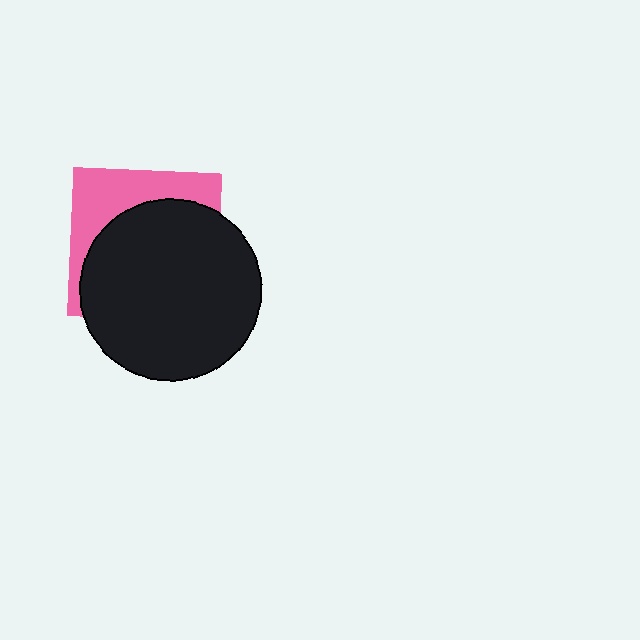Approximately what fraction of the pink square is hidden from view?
Roughly 67% of the pink square is hidden behind the black circle.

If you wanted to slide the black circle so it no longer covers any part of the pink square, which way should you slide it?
Slide it down — that is the most direct way to separate the two shapes.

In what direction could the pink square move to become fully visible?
The pink square could move up. That would shift it out from behind the black circle entirely.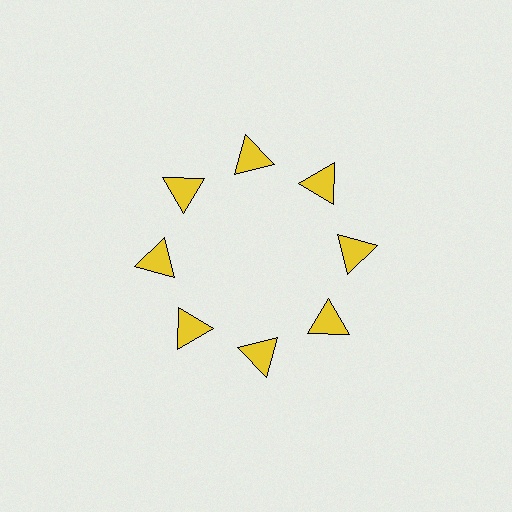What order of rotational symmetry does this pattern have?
This pattern has 8-fold rotational symmetry.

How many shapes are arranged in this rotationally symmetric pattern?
There are 8 shapes, arranged in 8 groups of 1.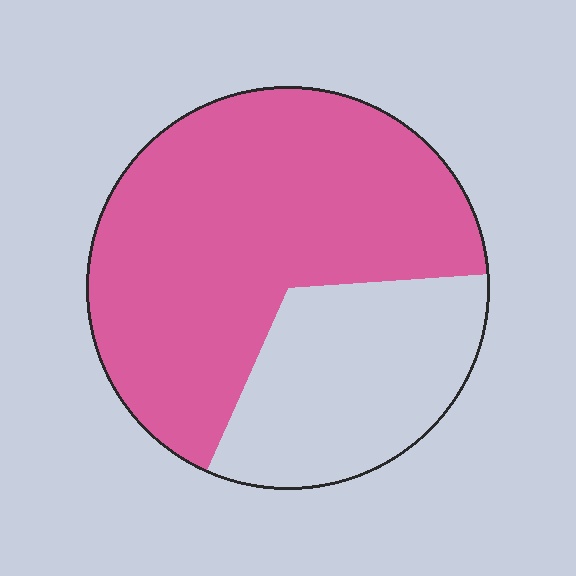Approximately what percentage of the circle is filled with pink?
Approximately 65%.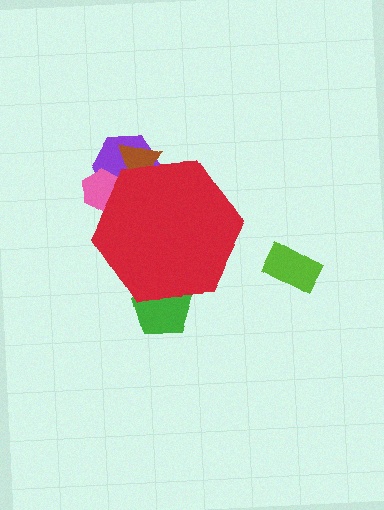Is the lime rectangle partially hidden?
No, the lime rectangle is fully visible.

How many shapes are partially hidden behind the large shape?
4 shapes are partially hidden.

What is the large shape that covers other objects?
A red hexagon.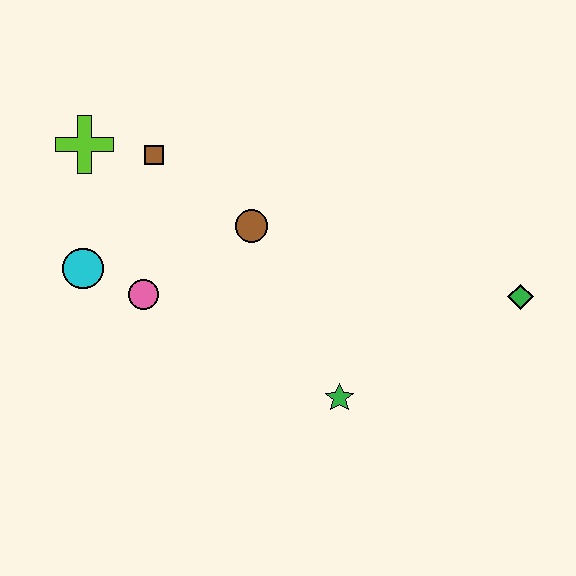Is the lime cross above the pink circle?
Yes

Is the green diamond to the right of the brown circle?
Yes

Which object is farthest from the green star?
The lime cross is farthest from the green star.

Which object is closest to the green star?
The brown circle is closest to the green star.